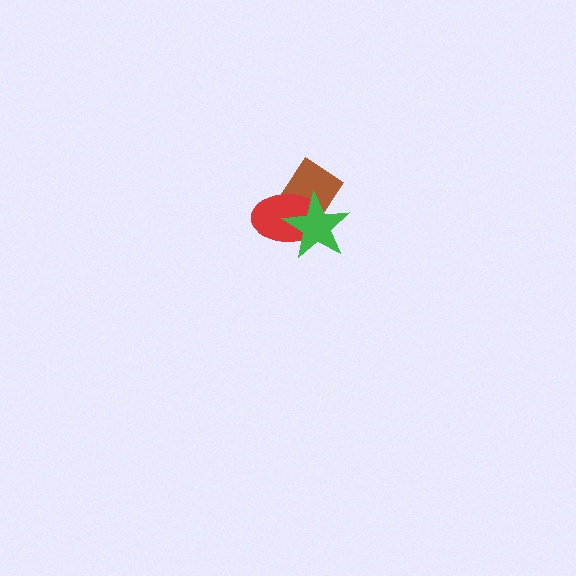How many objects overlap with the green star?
2 objects overlap with the green star.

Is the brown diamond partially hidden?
Yes, it is partially covered by another shape.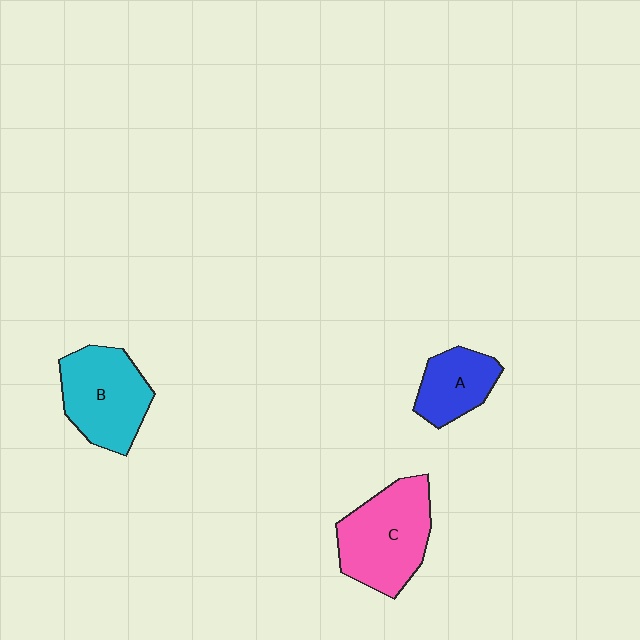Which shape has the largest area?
Shape C (pink).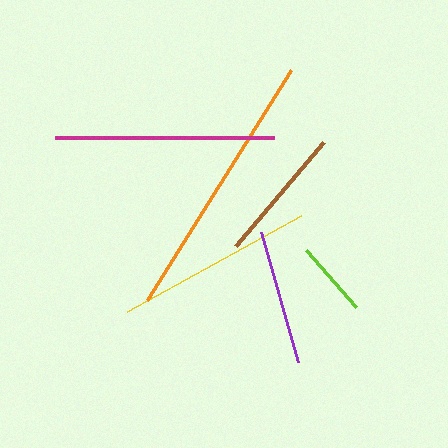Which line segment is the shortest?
The lime line is the shortest at approximately 75 pixels.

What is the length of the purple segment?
The purple segment is approximately 135 pixels long.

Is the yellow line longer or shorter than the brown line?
The yellow line is longer than the brown line.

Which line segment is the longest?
The orange line is the longest at approximately 270 pixels.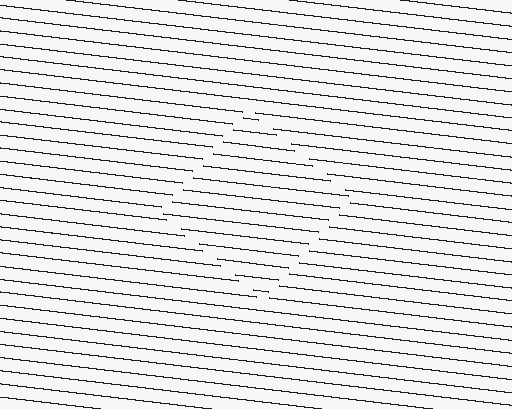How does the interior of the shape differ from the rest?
The interior of the shape contains the same grating, shifted by half a period — the contour is defined by the phase discontinuity where line-ends from the inner and outer gratings abut.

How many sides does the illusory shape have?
4 sides — the line-ends trace a square.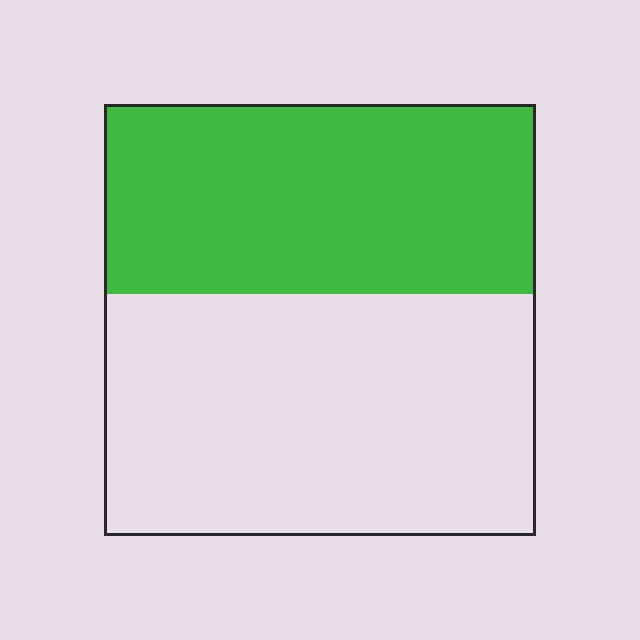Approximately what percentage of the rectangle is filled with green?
Approximately 45%.